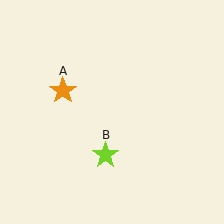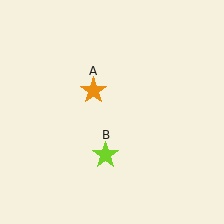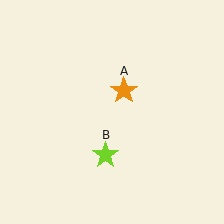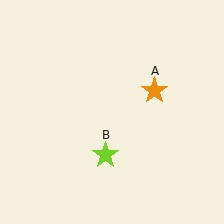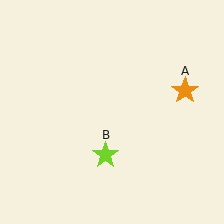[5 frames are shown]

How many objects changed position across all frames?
1 object changed position: orange star (object A).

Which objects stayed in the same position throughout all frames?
Lime star (object B) remained stationary.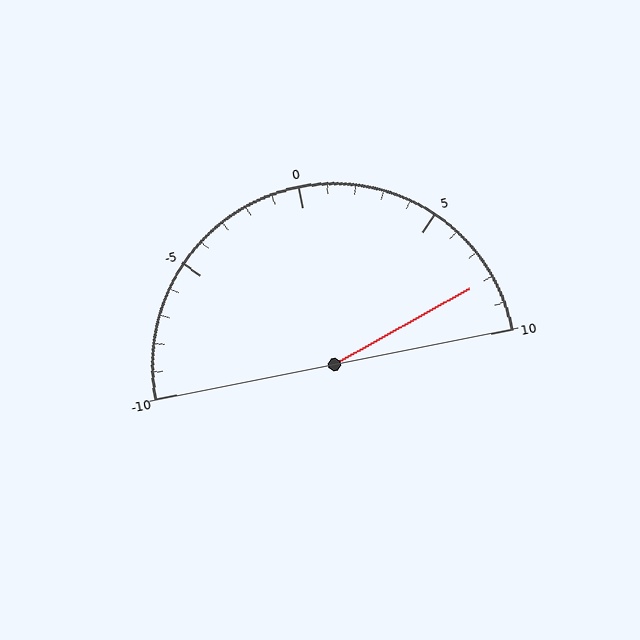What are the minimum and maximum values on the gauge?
The gauge ranges from -10 to 10.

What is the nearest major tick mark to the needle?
The nearest major tick mark is 10.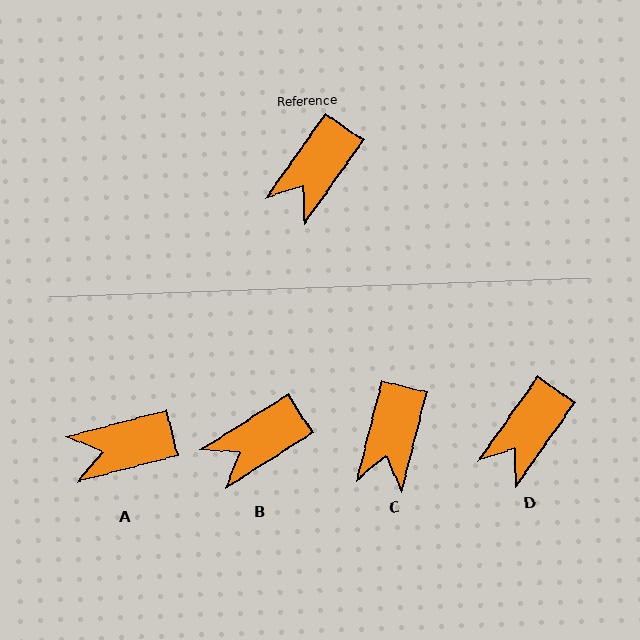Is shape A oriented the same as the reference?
No, it is off by about 40 degrees.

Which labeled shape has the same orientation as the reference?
D.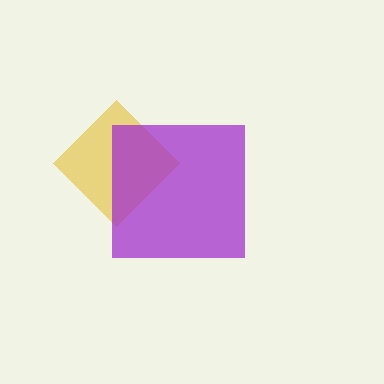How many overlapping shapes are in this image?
There are 2 overlapping shapes in the image.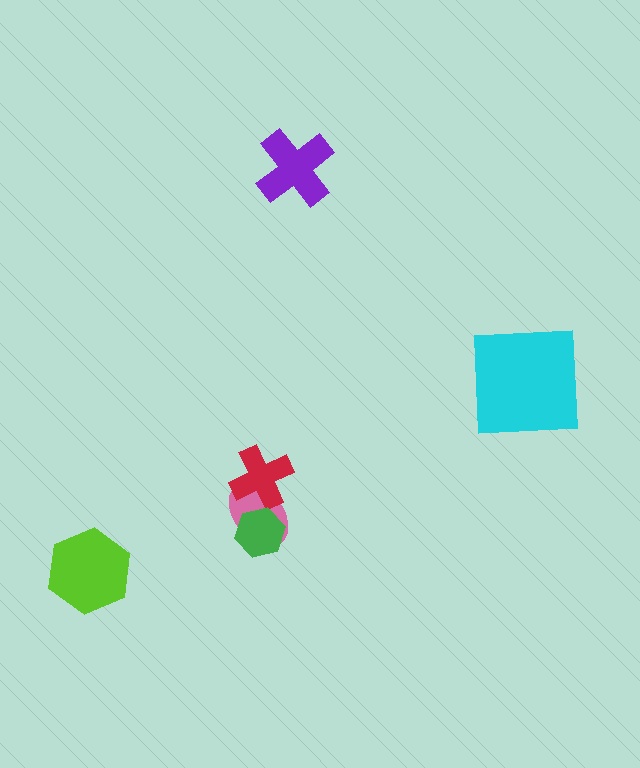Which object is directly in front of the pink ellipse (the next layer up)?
The red cross is directly in front of the pink ellipse.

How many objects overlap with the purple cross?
0 objects overlap with the purple cross.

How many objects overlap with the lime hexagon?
0 objects overlap with the lime hexagon.